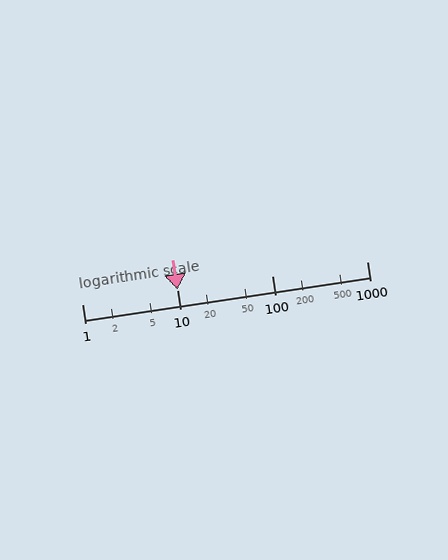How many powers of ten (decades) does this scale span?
The scale spans 3 decades, from 1 to 1000.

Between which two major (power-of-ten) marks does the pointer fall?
The pointer is between 10 and 100.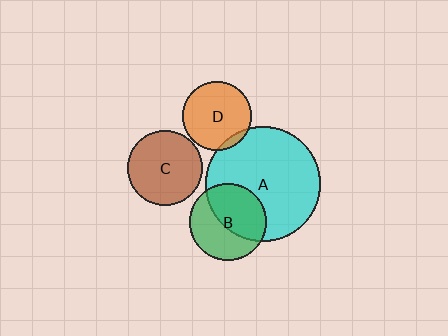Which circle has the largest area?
Circle A (cyan).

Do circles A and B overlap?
Yes.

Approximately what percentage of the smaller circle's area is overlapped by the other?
Approximately 50%.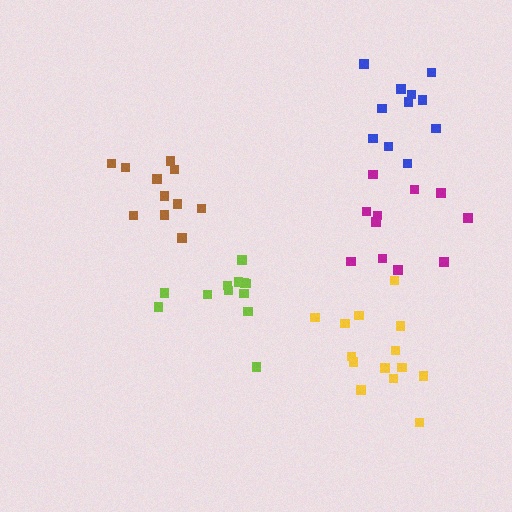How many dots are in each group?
Group 1: 14 dots, Group 2: 11 dots, Group 3: 11 dots, Group 4: 12 dots, Group 5: 11 dots (59 total).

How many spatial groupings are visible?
There are 5 spatial groupings.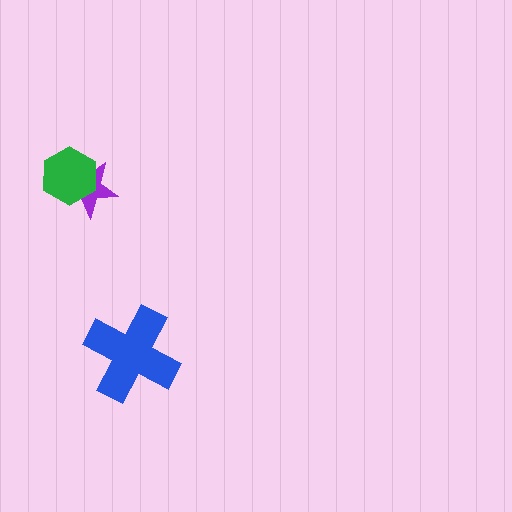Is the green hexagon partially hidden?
No, no other shape covers it.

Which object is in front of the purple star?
The green hexagon is in front of the purple star.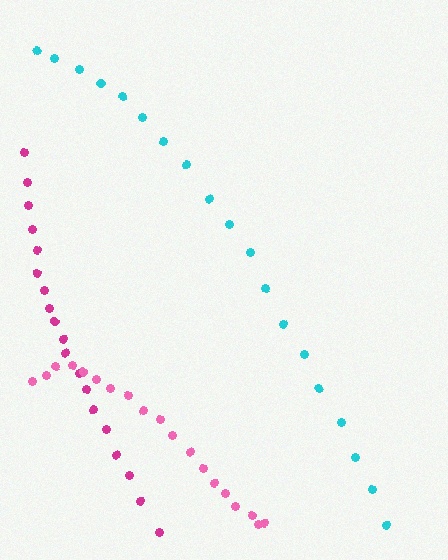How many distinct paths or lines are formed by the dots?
There are 3 distinct paths.